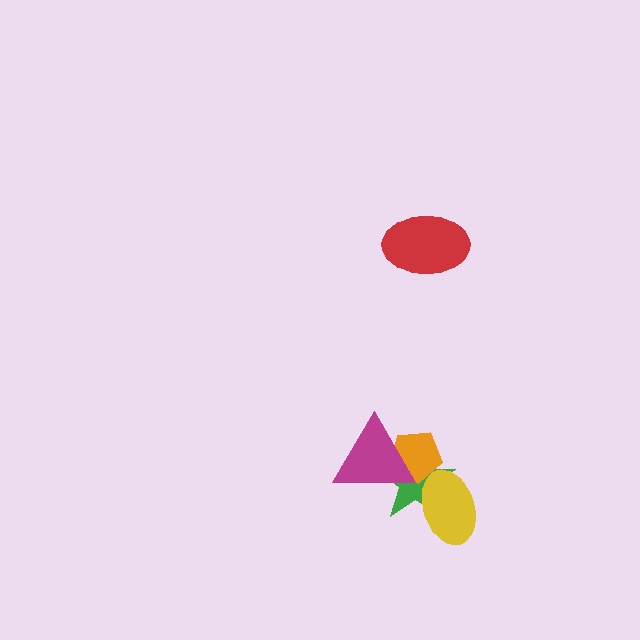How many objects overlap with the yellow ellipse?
1 object overlaps with the yellow ellipse.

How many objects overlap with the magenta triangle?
2 objects overlap with the magenta triangle.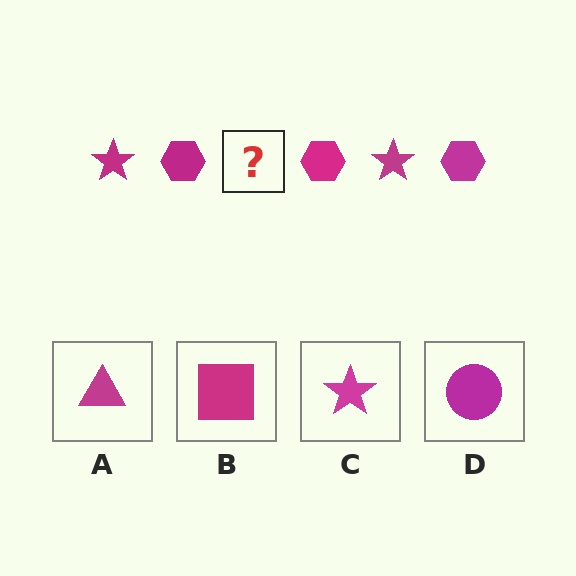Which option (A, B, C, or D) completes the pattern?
C.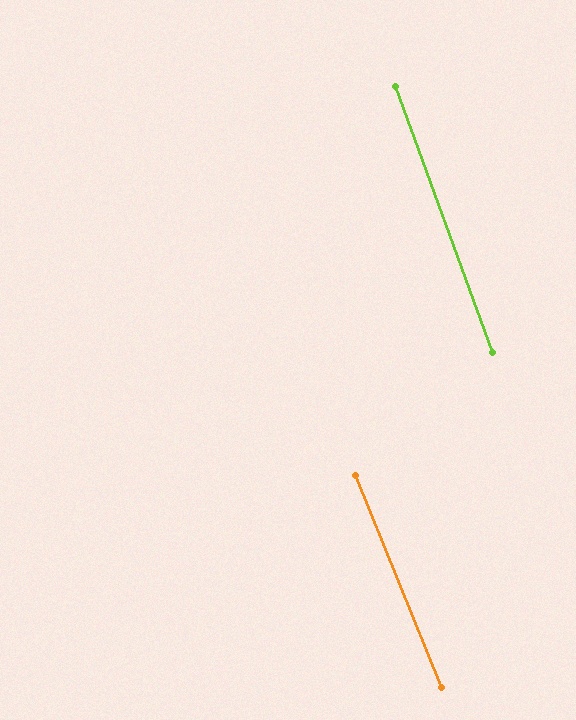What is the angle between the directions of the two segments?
Approximately 2 degrees.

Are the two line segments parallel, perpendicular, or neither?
Parallel — their directions differ by only 1.8°.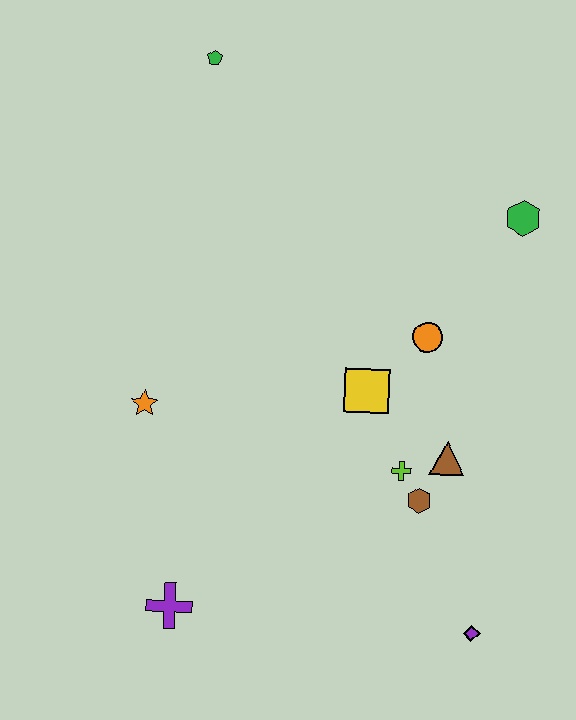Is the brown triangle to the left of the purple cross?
No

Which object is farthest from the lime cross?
The green pentagon is farthest from the lime cross.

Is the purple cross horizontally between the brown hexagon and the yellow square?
No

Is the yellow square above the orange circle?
No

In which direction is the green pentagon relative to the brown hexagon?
The green pentagon is above the brown hexagon.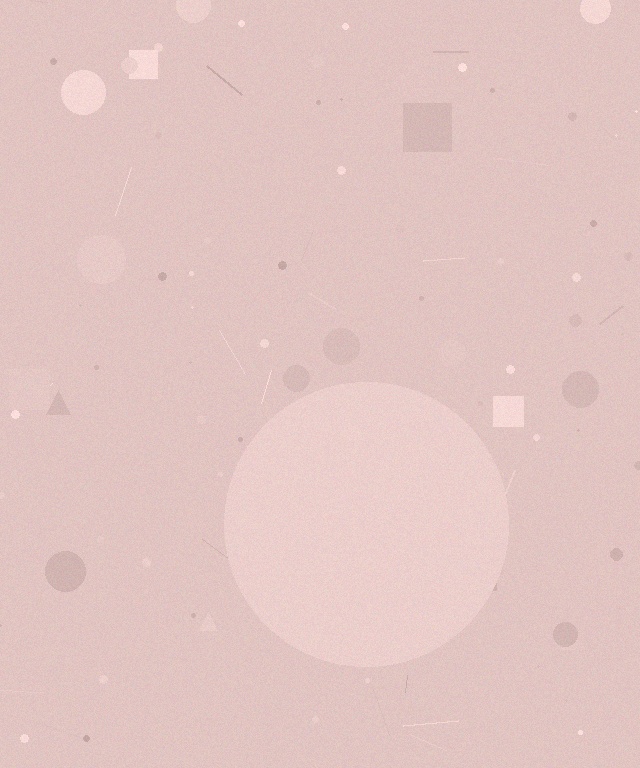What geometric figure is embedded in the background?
A circle is embedded in the background.